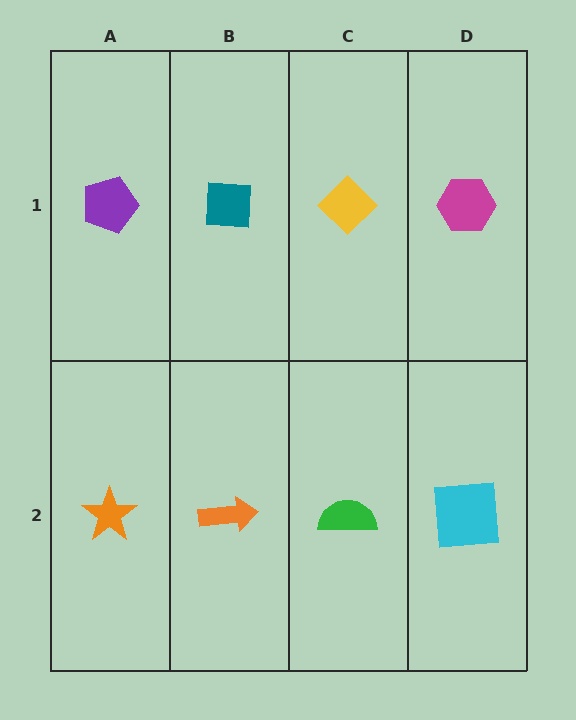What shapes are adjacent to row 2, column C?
A yellow diamond (row 1, column C), an orange arrow (row 2, column B), a cyan square (row 2, column D).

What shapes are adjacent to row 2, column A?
A purple pentagon (row 1, column A), an orange arrow (row 2, column B).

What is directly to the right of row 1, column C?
A magenta hexagon.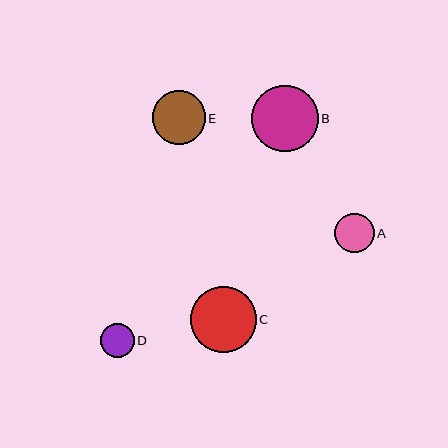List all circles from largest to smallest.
From largest to smallest: B, C, E, A, D.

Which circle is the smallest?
Circle D is the smallest with a size of approximately 34 pixels.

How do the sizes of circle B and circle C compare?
Circle B and circle C are approximately the same size.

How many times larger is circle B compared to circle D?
Circle B is approximately 2.0 times the size of circle D.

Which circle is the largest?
Circle B is the largest with a size of approximately 67 pixels.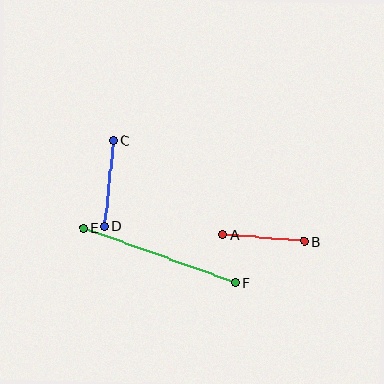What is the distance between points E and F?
The distance is approximately 162 pixels.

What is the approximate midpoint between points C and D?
The midpoint is at approximately (109, 184) pixels.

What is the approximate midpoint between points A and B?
The midpoint is at approximately (263, 238) pixels.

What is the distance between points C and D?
The distance is approximately 86 pixels.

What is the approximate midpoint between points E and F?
The midpoint is at approximately (159, 255) pixels.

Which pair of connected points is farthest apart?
Points E and F are farthest apart.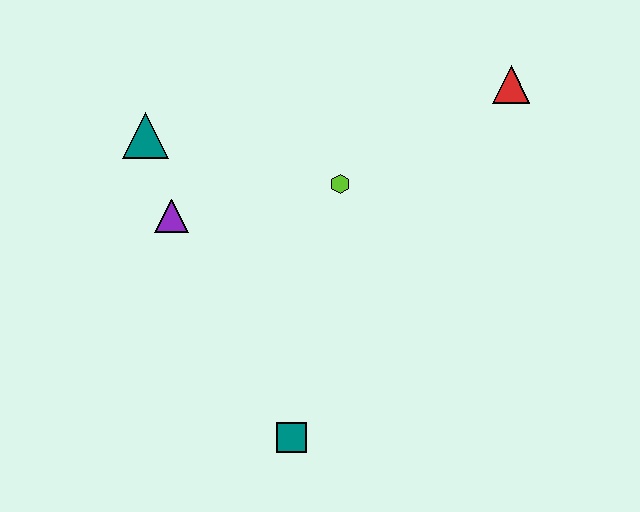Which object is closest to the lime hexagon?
The purple triangle is closest to the lime hexagon.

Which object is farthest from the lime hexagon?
The teal square is farthest from the lime hexagon.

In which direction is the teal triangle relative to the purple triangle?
The teal triangle is above the purple triangle.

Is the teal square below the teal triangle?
Yes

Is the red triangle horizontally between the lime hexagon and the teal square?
No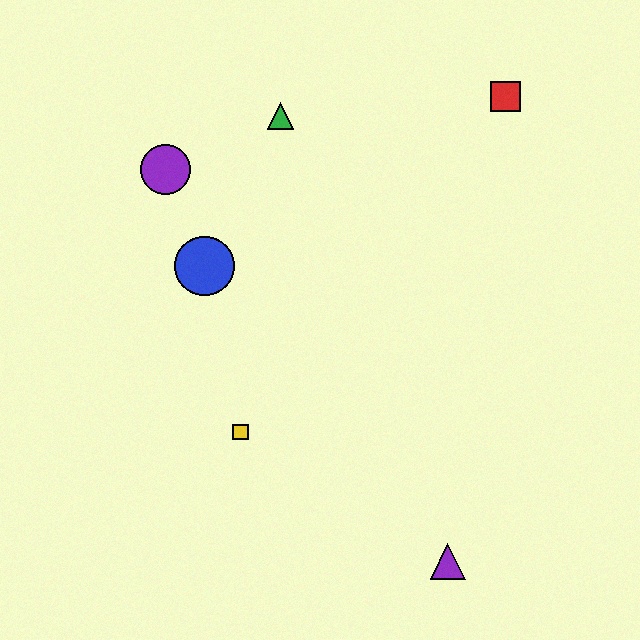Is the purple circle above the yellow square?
Yes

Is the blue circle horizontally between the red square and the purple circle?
Yes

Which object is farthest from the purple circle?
The purple triangle is farthest from the purple circle.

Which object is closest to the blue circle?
The purple circle is closest to the blue circle.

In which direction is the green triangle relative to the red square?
The green triangle is to the left of the red square.